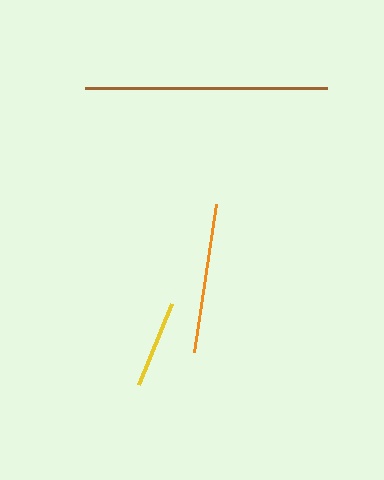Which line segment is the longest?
The brown line is the longest at approximately 242 pixels.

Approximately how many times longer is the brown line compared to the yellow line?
The brown line is approximately 2.8 times the length of the yellow line.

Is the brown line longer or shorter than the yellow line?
The brown line is longer than the yellow line.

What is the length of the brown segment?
The brown segment is approximately 242 pixels long.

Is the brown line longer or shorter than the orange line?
The brown line is longer than the orange line.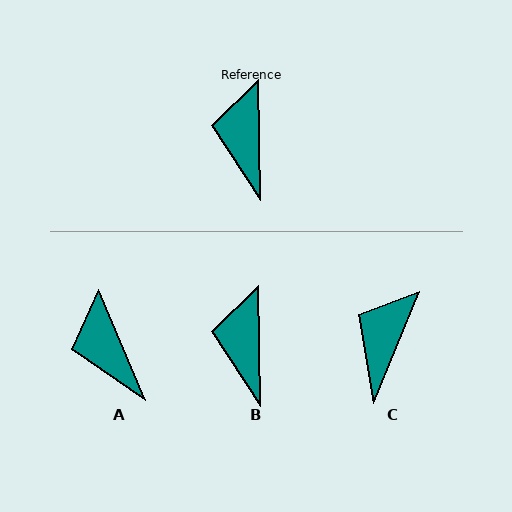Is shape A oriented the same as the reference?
No, it is off by about 22 degrees.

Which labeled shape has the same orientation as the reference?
B.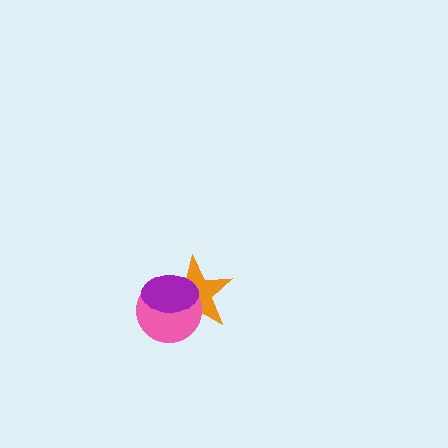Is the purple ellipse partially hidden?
No, no other shape covers it.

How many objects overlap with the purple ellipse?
2 objects overlap with the purple ellipse.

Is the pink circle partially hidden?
Yes, it is partially covered by another shape.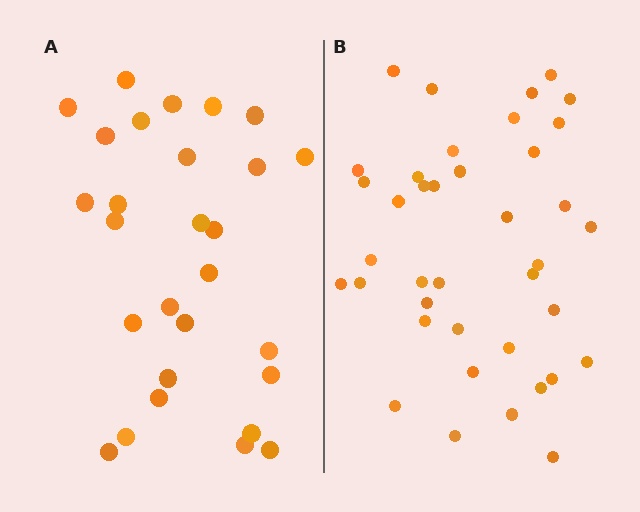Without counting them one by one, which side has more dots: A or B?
Region B (the right region) has more dots.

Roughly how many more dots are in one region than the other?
Region B has roughly 12 or so more dots than region A.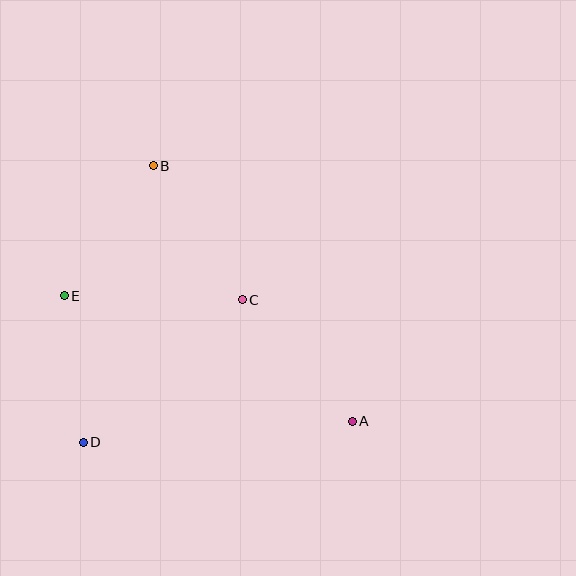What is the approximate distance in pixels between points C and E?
The distance between C and E is approximately 178 pixels.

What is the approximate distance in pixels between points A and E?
The distance between A and E is approximately 314 pixels.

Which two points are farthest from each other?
Points A and B are farthest from each other.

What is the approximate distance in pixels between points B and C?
The distance between B and C is approximately 161 pixels.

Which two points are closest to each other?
Points D and E are closest to each other.